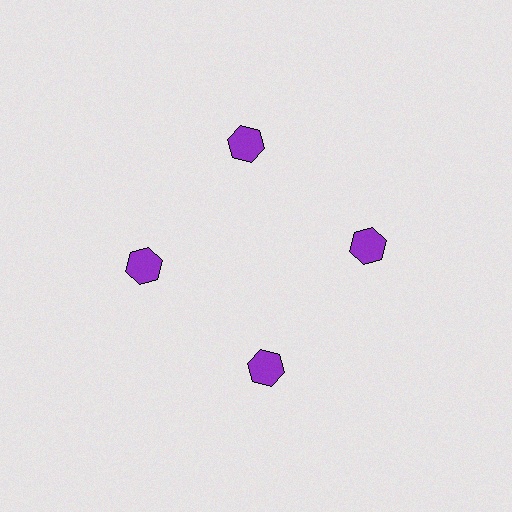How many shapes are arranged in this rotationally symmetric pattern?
There are 4 shapes, arranged in 4 groups of 1.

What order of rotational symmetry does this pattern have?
This pattern has 4-fold rotational symmetry.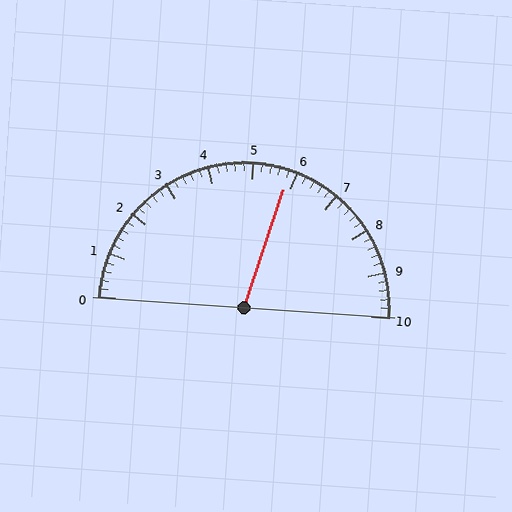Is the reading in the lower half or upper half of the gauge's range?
The reading is in the upper half of the range (0 to 10).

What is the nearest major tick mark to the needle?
The nearest major tick mark is 6.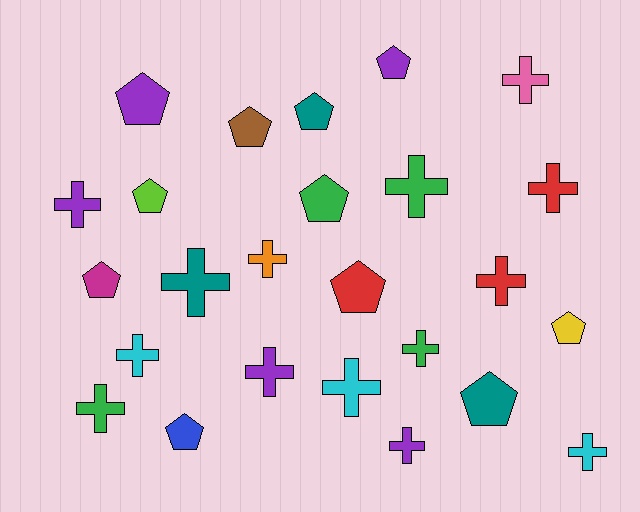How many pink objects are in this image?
There is 1 pink object.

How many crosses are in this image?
There are 14 crosses.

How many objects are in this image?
There are 25 objects.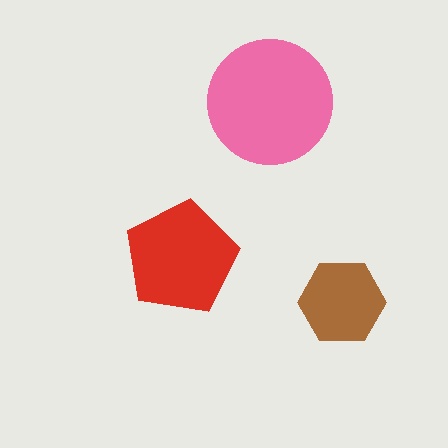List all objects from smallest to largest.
The brown hexagon, the red pentagon, the pink circle.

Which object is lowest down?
The brown hexagon is bottommost.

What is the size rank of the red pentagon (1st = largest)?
2nd.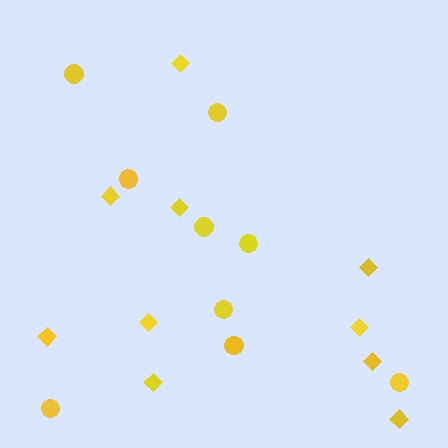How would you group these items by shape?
There are 2 groups: one group of circles (9) and one group of diamonds (10).